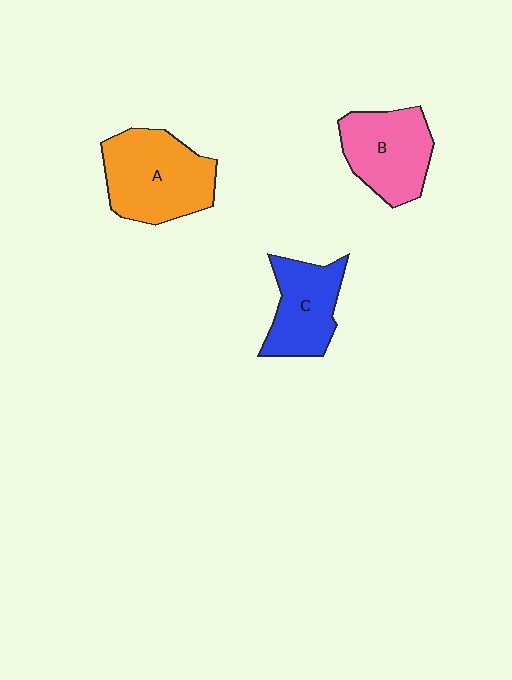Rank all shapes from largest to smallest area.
From largest to smallest: A (orange), B (pink), C (blue).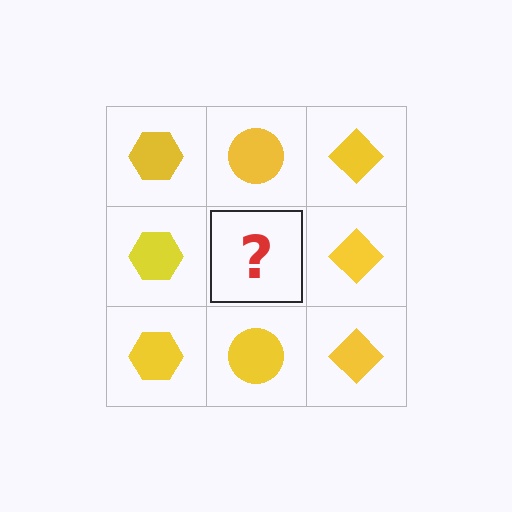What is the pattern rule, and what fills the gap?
The rule is that each column has a consistent shape. The gap should be filled with a yellow circle.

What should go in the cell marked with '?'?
The missing cell should contain a yellow circle.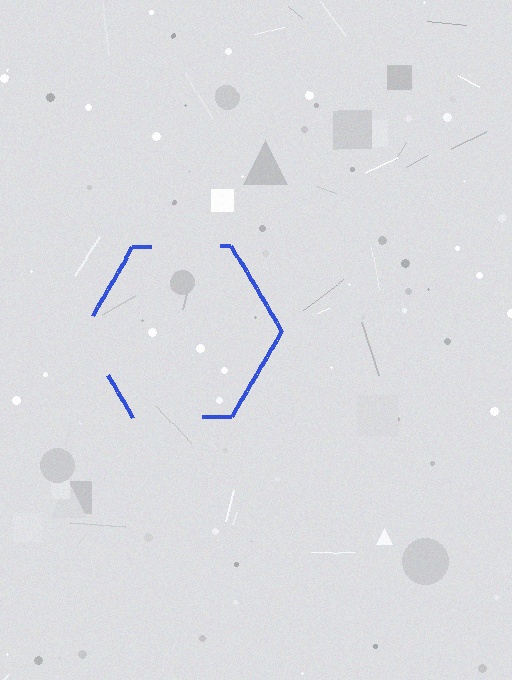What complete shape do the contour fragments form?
The contour fragments form a hexagon.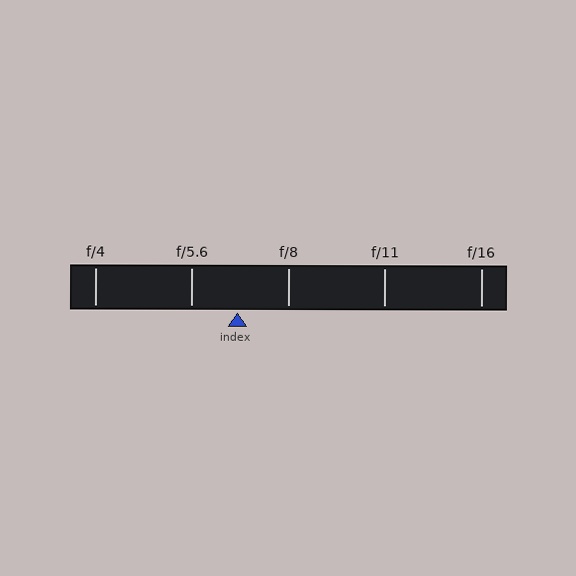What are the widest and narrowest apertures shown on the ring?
The widest aperture shown is f/4 and the narrowest is f/16.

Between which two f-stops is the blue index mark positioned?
The index mark is between f/5.6 and f/8.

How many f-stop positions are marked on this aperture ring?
There are 5 f-stop positions marked.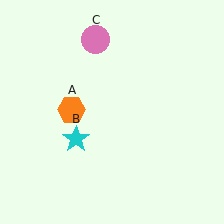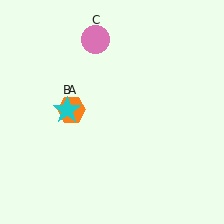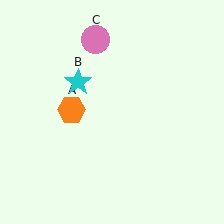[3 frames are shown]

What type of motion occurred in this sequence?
The cyan star (object B) rotated clockwise around the center of the scene.